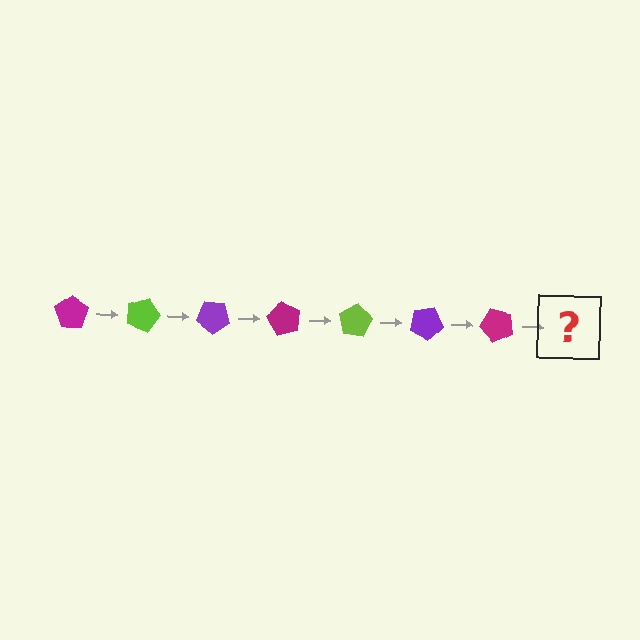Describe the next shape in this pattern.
It should be a lime pentagon, rotated 140 degrees from the start.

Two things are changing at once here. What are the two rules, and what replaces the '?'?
The two rules are that it rotates 20 degrees each step and the color cycles through magenta, lime, and purple. The '?' should be a lime pentagon, rotated 140 degrees from the start.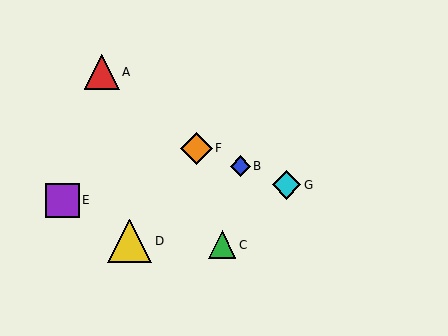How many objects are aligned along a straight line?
3 objects (B, F, G) are aligned along a straight line.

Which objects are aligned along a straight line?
Objects B, F, G are aligned along a straight line.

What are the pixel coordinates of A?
Object A is at (102, 72).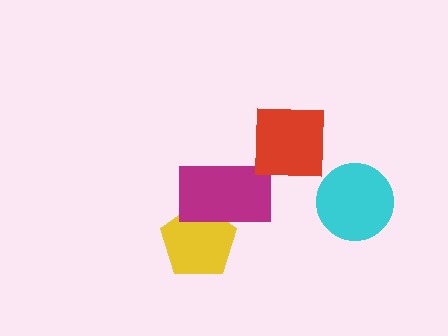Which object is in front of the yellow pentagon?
The magenta rectangle is in front of the yellow pentagon.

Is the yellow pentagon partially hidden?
Yes, it is partially covered by another shape.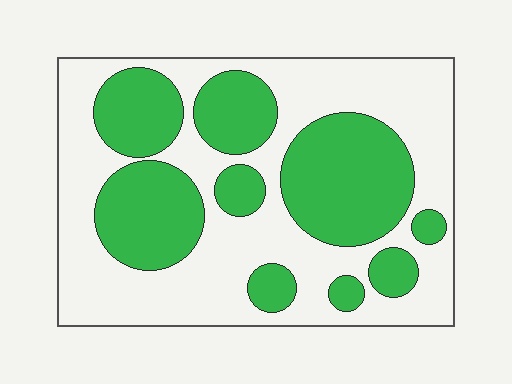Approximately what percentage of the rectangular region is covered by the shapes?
Approximately 40%.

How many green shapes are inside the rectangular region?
9.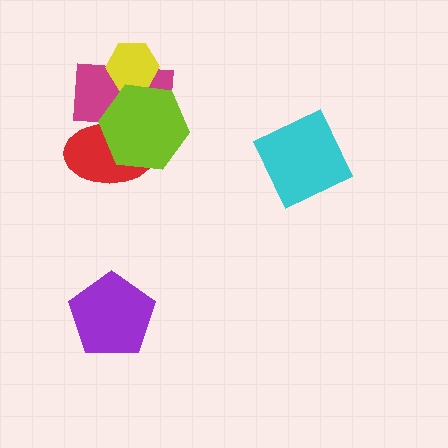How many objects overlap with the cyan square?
0 objects overlap with the cyan square.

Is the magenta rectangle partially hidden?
Yes, it is partially covered by another shape.